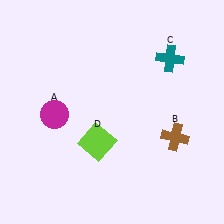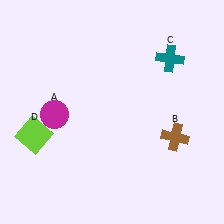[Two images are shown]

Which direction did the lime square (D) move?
The lime square (D) moved left.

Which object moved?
The lime square (D) moved left.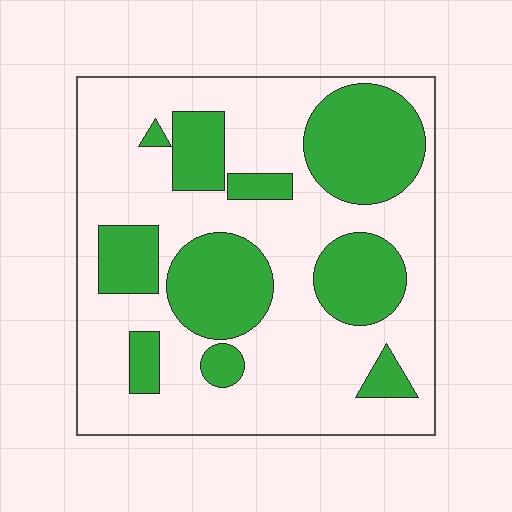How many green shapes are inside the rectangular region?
10.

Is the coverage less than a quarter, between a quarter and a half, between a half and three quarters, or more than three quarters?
Between a quarter and a half.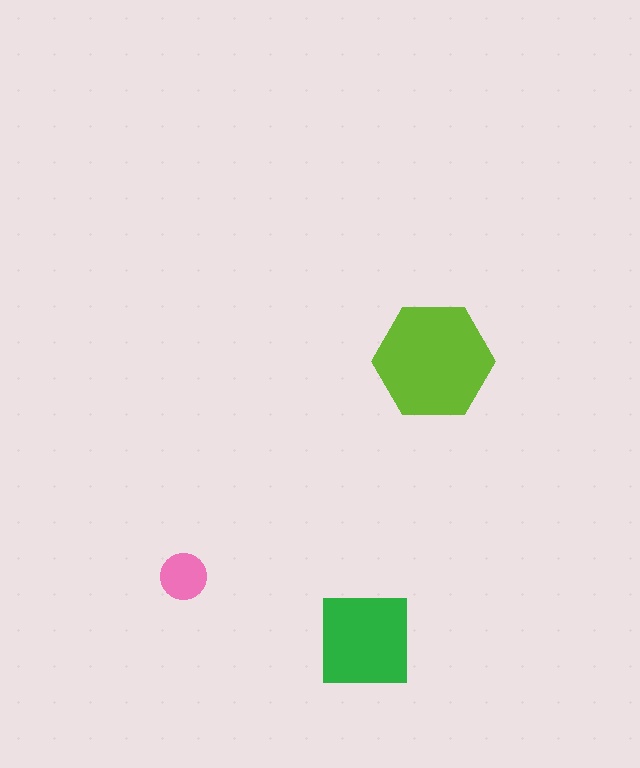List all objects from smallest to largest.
The pink circle, the green square, the lime hexagon.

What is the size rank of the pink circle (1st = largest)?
3rd.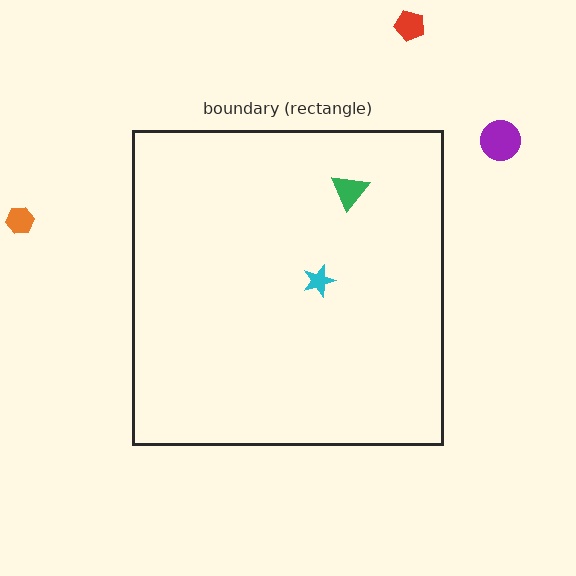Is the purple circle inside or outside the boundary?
Outside.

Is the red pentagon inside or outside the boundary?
Outside.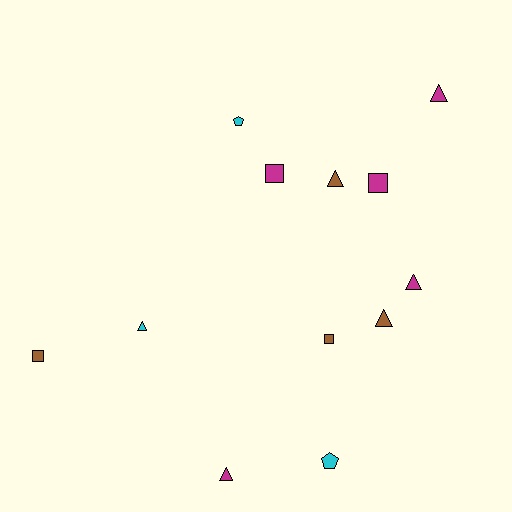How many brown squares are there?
There are 2 brown squares.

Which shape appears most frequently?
Triangle, with 6 objects.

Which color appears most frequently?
Magenta, with 5 objects.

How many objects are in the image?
There are 12 objects.